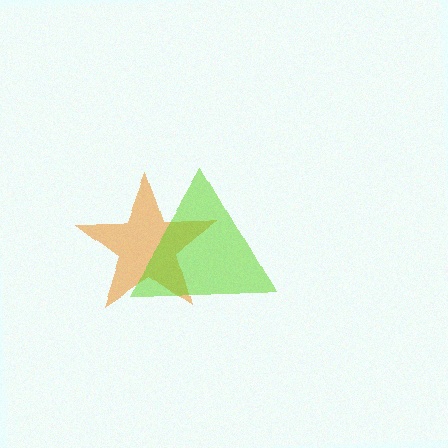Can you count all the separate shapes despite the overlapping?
Yes, there are 2 separate shapes.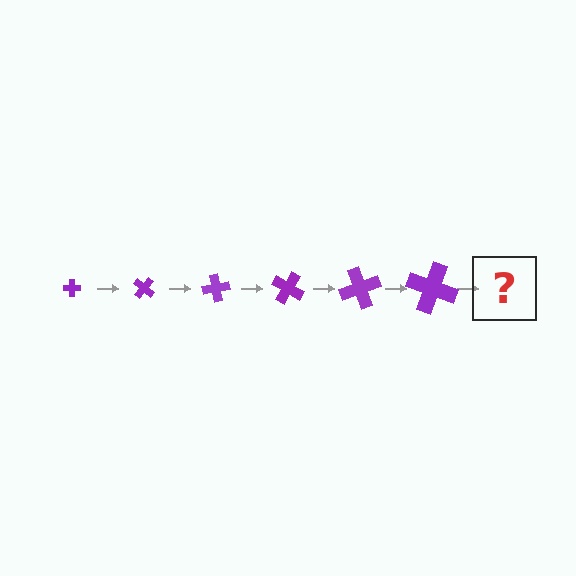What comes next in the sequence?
The next element should be a cross, larger than the previous one and rotated 240 degrees from the start.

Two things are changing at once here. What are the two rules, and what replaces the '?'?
The two rules are that the cross grows larger each step and it rotates 40 degrees each step. The '?' should be a cross, larger than the previous one and rotated 240 degrees from the start.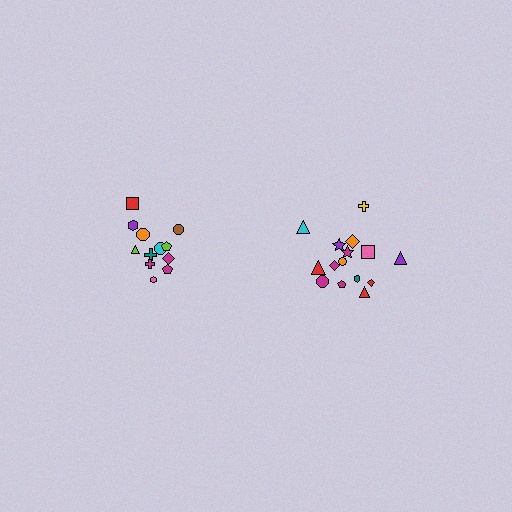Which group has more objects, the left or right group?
The right group.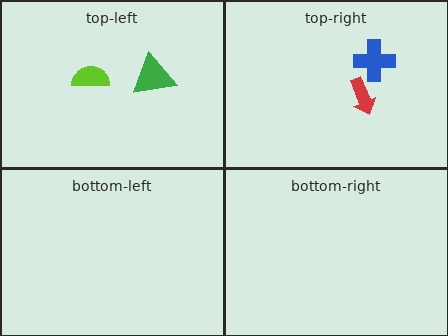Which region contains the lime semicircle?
The top-left region.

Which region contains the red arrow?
The top-right region.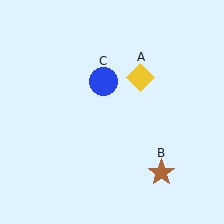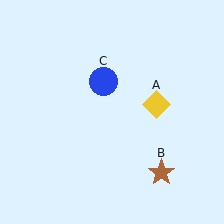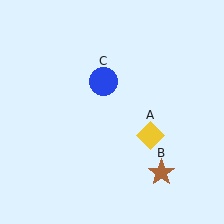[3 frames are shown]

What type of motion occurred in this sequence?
The yellow diamond (object A) rotated clockwise around the center of the scene.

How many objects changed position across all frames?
1 object changed position: yellow diamond (object A).